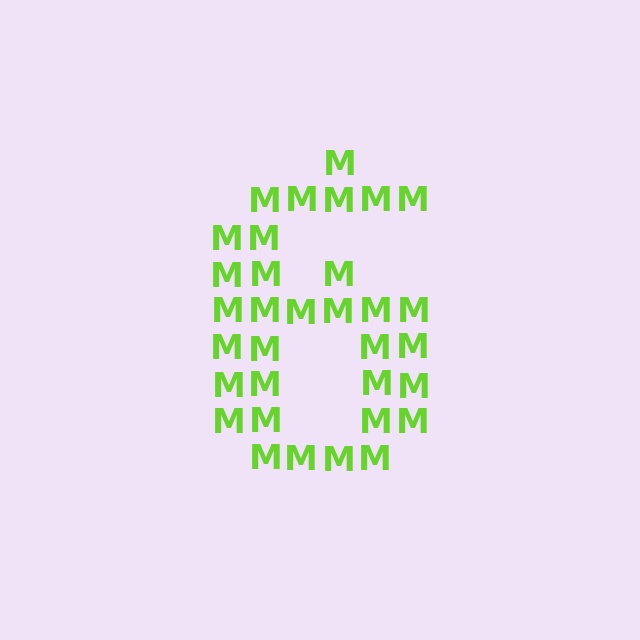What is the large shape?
The large shape is the digit 6.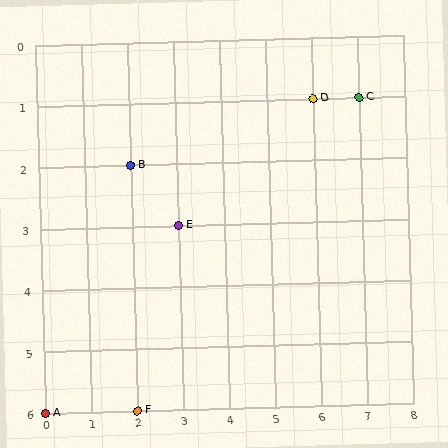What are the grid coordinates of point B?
Point B is at grid coordinates (2, 2).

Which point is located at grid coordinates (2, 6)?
Point F is at (2, 6).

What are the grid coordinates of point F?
Point F is at grid coordinates (2, 6).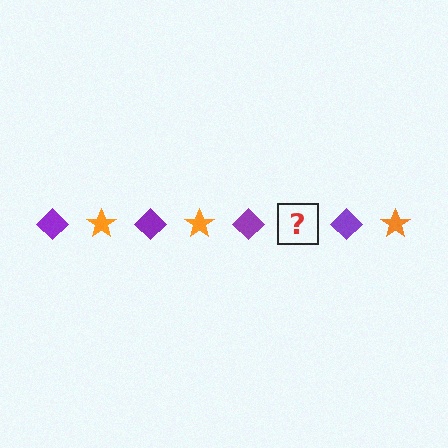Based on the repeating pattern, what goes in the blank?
The blank should be an orange star.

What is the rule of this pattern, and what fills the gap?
The rule is that the pattern alternates between purple diamond and orange star. The gap should be filled with an orange star.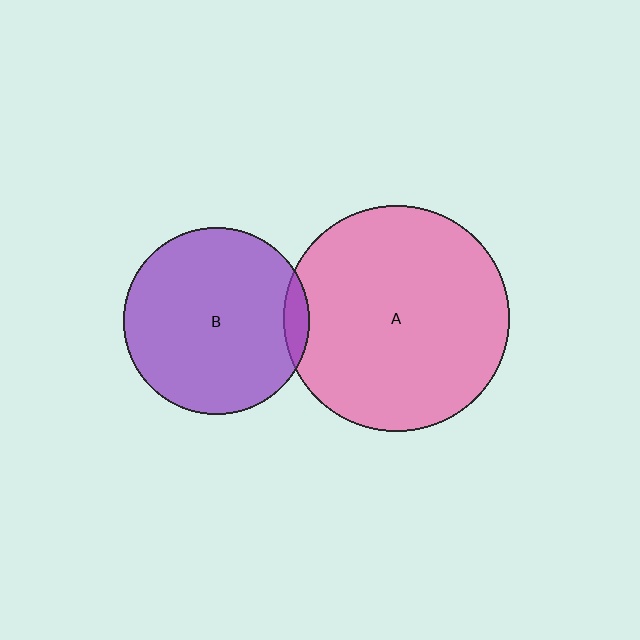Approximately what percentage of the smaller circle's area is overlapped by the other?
Approximately 5%.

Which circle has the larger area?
Circle A (pink).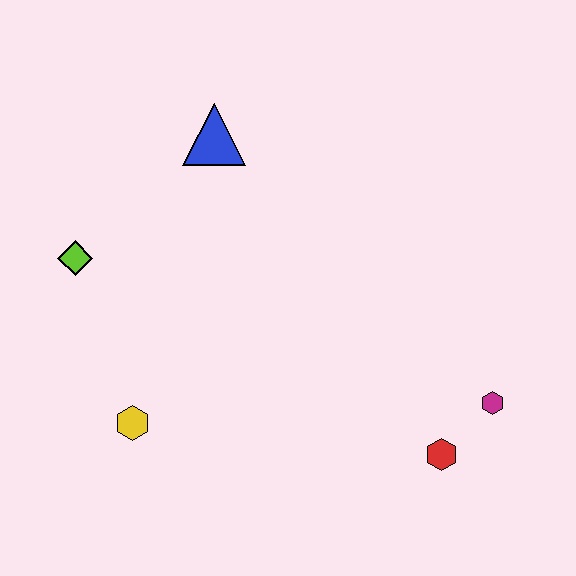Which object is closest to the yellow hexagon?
The lime diamond is closest to the yellow hexagon.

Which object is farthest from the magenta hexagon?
The lime diamond is farthest from the magenta hexagon.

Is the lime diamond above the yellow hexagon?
Yes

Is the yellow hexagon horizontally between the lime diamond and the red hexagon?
Yes